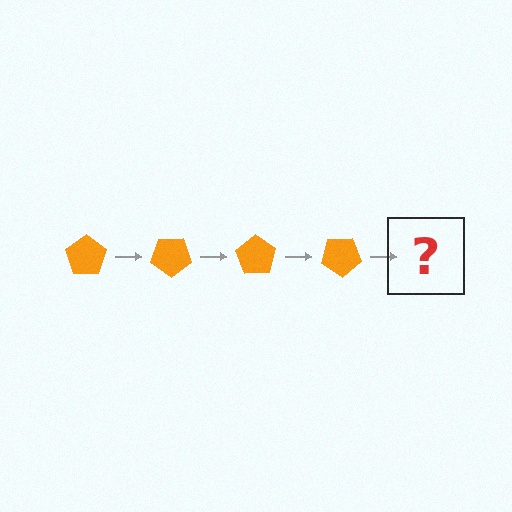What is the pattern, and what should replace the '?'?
The pattern is that the pentagon rotates 35 degrees each step. The '?' should be an orange pentagon rotated 140 degrees.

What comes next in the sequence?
The next element should be an orange pentagon rotated 140 degrees.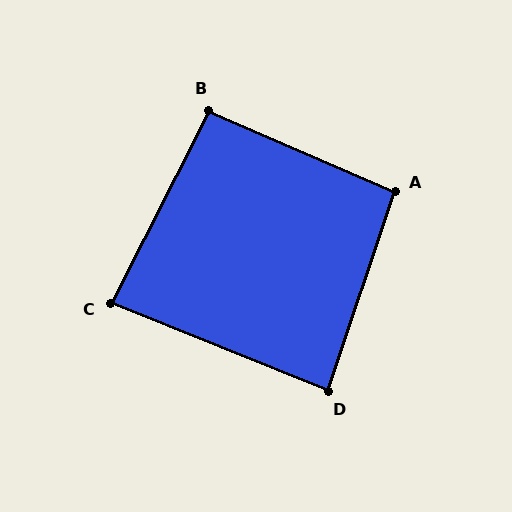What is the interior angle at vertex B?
Approximately 93 degrees (approximately right).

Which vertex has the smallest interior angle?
C, at approximately 85 degrees.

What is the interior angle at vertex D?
Approximately 87 degrees (approximately right).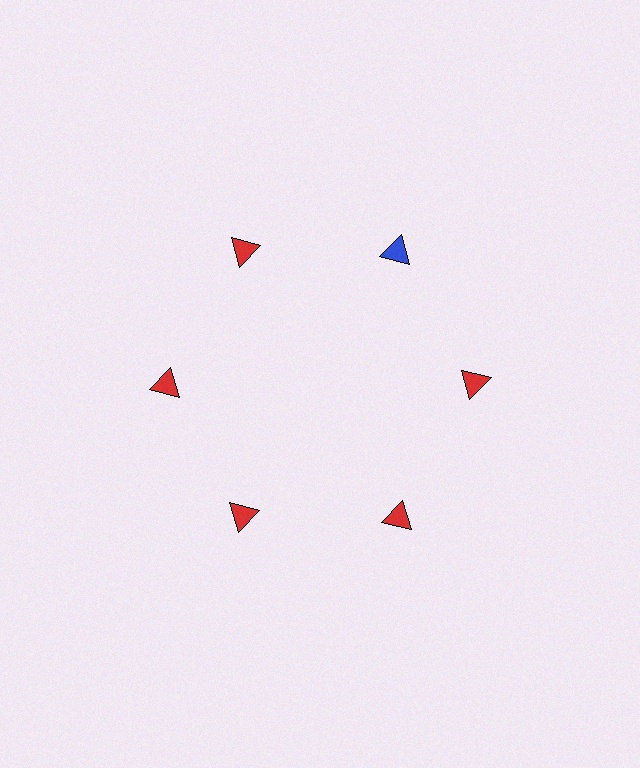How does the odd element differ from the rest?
It has a different color: blue instead of red.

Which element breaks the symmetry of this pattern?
The blue triangle at roughly the 1 o'clock position breaks the symmetry. All other shapes are red triangles.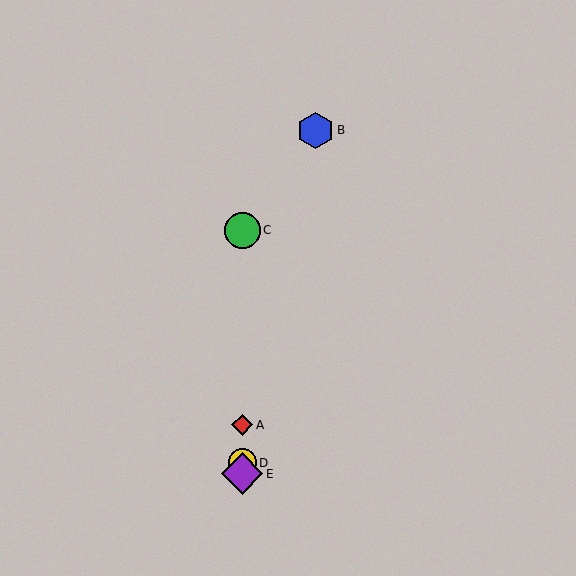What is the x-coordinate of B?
Object B is at x≈315.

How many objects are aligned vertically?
4 objects (A, C, D, E) are aligned vertically.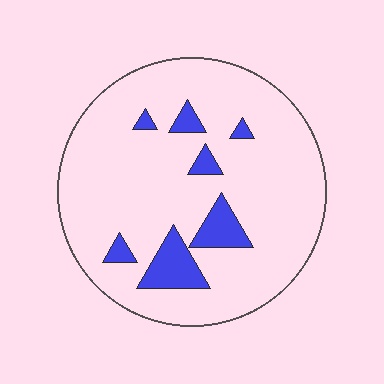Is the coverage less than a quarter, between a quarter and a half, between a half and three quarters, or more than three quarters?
Less than a quarter.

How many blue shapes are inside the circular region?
7.